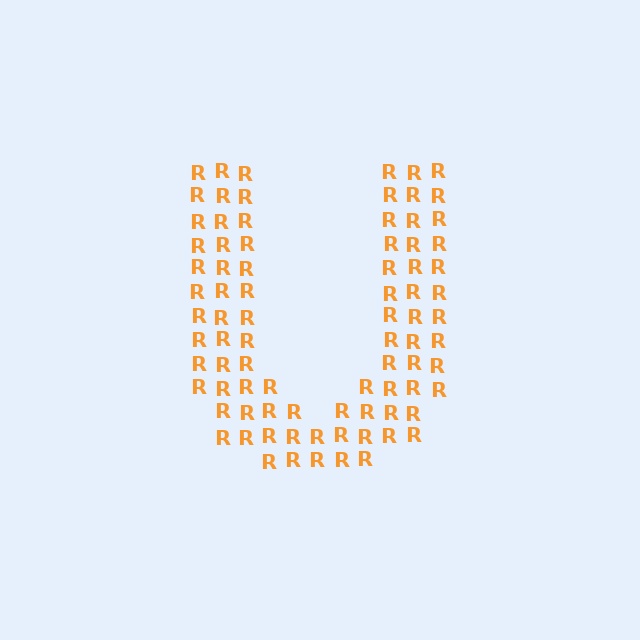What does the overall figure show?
The overall figure shows the letter U.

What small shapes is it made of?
It is made of small letter R's.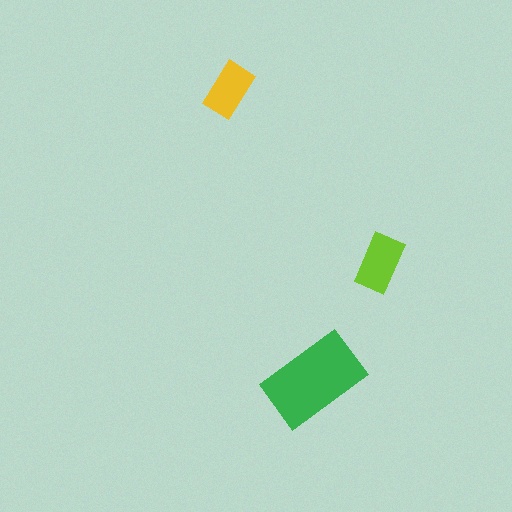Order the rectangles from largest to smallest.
the green one, the lime one, the yellow one.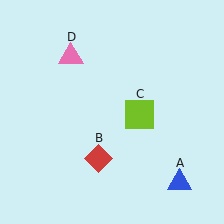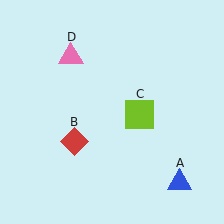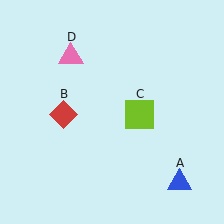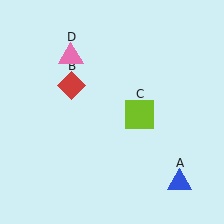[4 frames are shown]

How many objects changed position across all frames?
1 object changed position: red diamond (object B).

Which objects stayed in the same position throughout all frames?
Blue triangle (object A) and lime square (object C) and pink triangle (object D) remained stationary.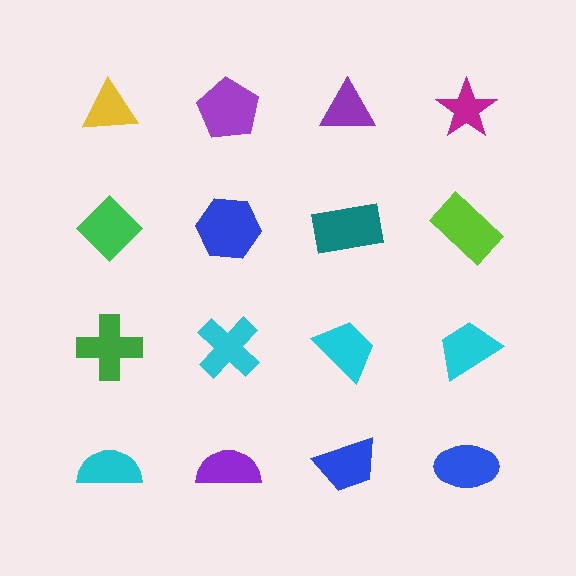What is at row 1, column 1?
A yellow triangle.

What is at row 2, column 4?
A lime rectangle.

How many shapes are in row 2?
4 shapes.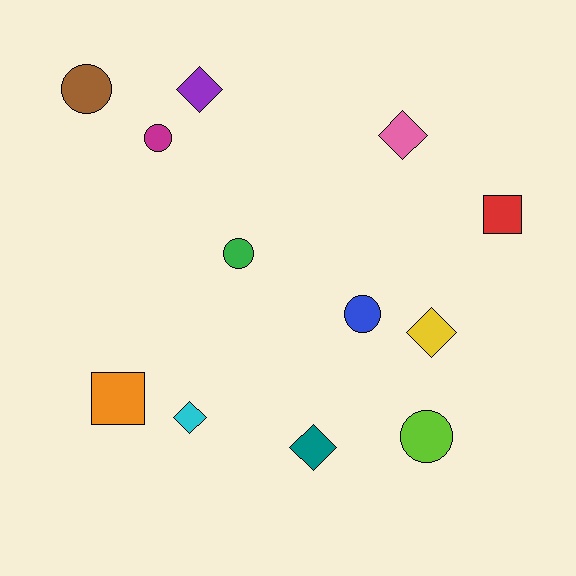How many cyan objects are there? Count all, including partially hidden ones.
There is 1 cyan object.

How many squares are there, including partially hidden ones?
There are 2 squares.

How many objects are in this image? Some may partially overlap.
There are 12 objects.